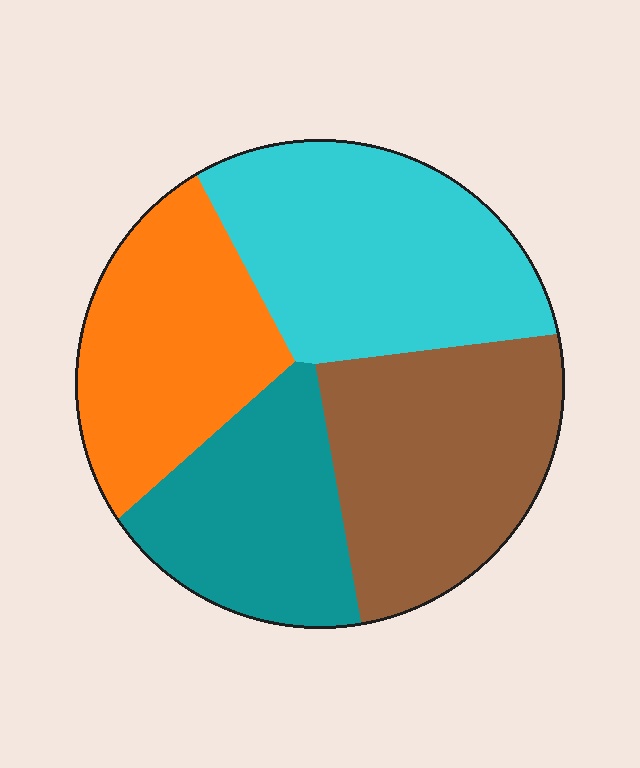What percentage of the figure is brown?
Brown takes up about one quarter (1/4) of the figure.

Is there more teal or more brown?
Brown.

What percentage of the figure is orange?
Orange covers about 25% of the figure.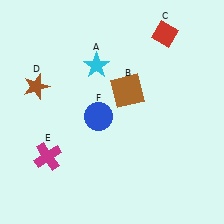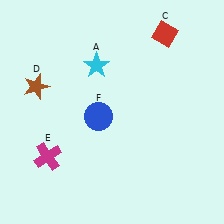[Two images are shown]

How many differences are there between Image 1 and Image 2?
There is 1 difference between the two images.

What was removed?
The brown square (B) was removed in Image 2.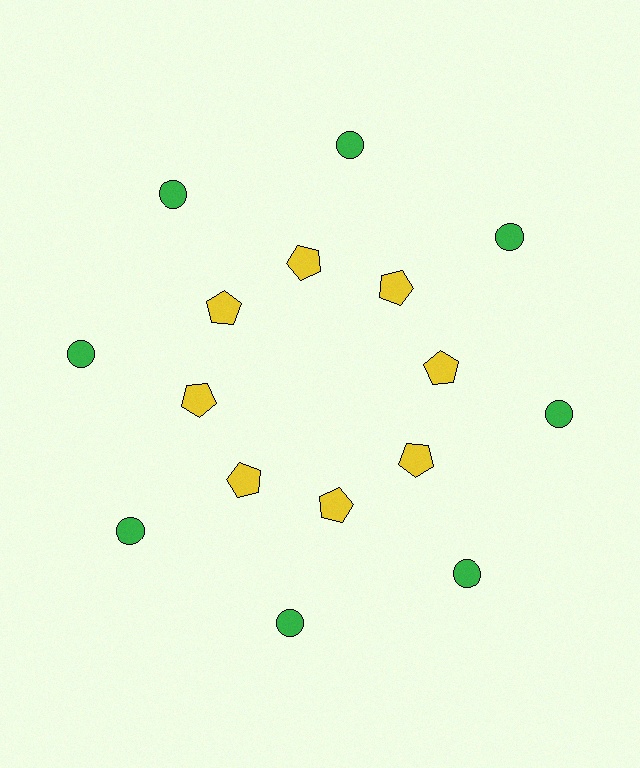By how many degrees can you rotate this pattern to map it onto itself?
The pattern maps onto itself every 45 degrees of rotation.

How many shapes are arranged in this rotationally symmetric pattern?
There are 16 shapes, arranged in 8 groups of 2.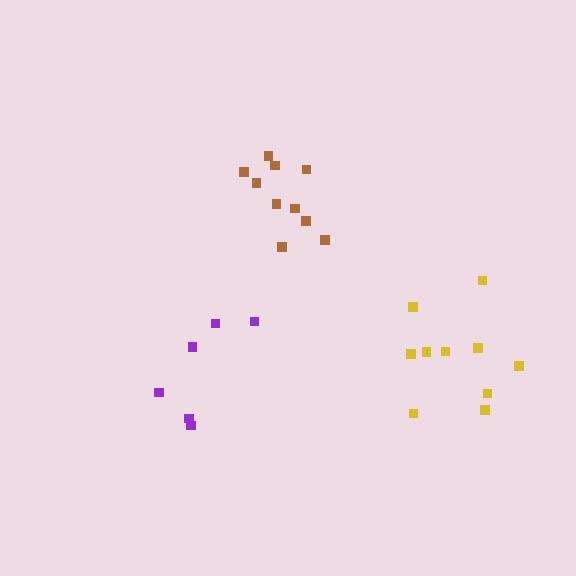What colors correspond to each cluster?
The clusters are colored: purple, brown, yellow.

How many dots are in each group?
Group 1: 6 dots, Group 2: 10 dots, Group 3: 10 dots (26 total).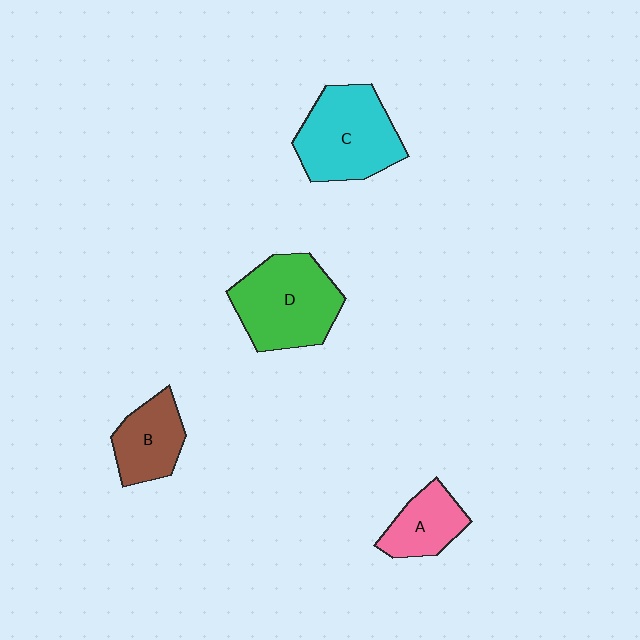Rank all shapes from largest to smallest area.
From largest to smallest: D (green), C (cyan), B (brown), A (pink).